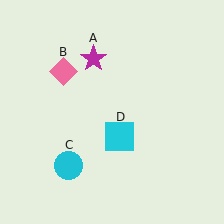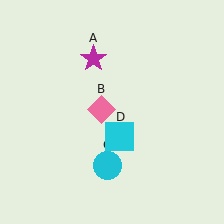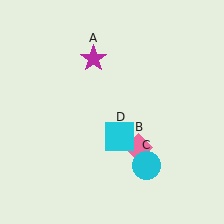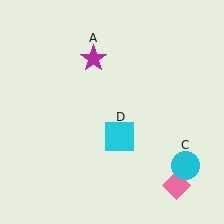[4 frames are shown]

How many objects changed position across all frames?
2 objects changed position: pink diamond (object B), cyan circle (object C).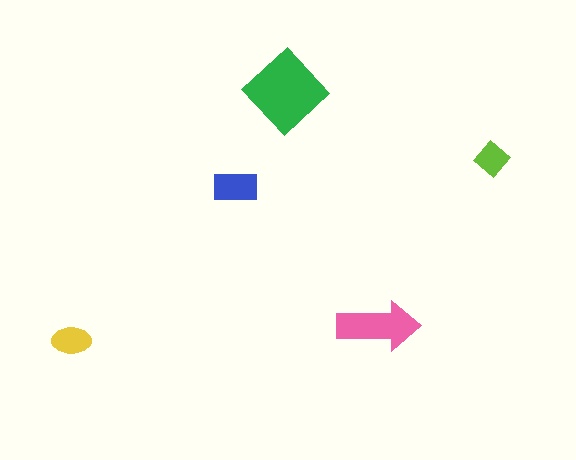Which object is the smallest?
The lime diamond.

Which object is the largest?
The green diamond.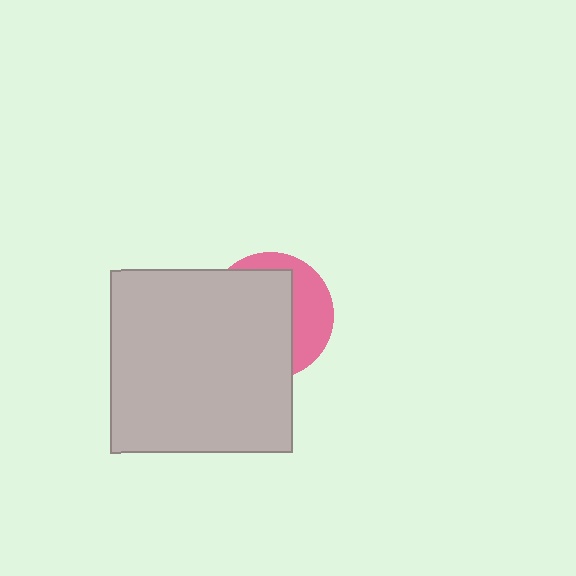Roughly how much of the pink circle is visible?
A small part of it is visible (roughly 34%).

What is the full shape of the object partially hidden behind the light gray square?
The partially hidden object is a pink circle.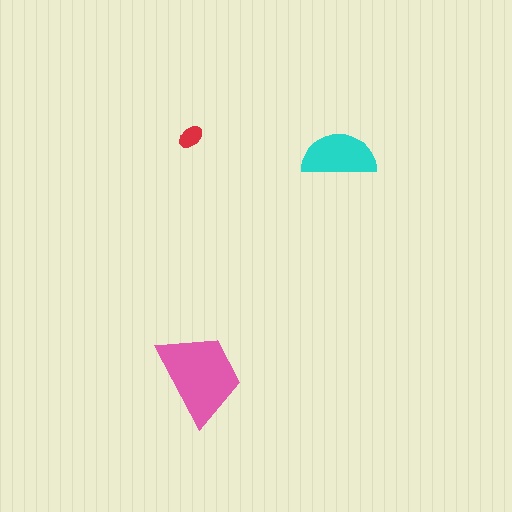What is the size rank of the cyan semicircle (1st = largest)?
2nd.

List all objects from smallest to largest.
The red ellipse, the cyan semicircle, the pink trapezoid.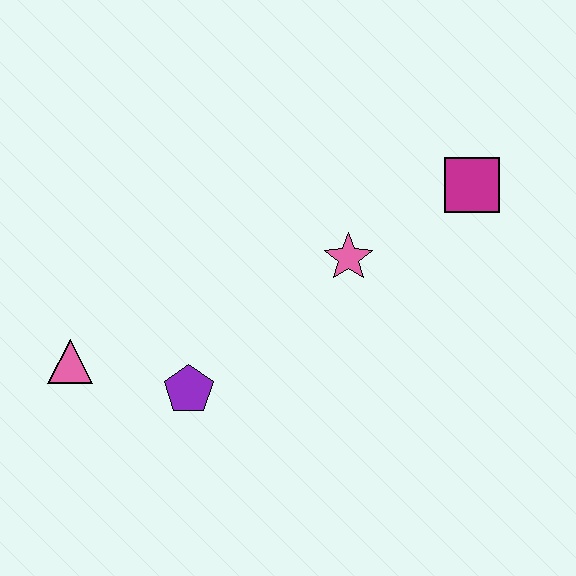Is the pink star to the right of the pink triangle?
Yes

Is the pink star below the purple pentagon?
No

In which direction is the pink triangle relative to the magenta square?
The pink triangle is to the left of the magenta square.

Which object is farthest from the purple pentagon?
The magenta square is farthest from the purple pentagon.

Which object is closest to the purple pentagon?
The pink triangle is closest to the purple pentagon.